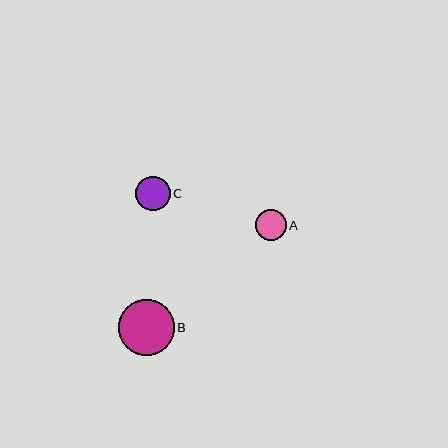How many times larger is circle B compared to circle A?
Circle B is approximately 1.8 times the size of circle A.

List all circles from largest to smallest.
From largest to smallest: B, C, A.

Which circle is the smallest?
Circle A is the smallest with a size of approximately 31 pixels.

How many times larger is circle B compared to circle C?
Circle B is approximately 1.6 times the size of circle C.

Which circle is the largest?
Circle B is the largest with a size of approximately 56 pixels.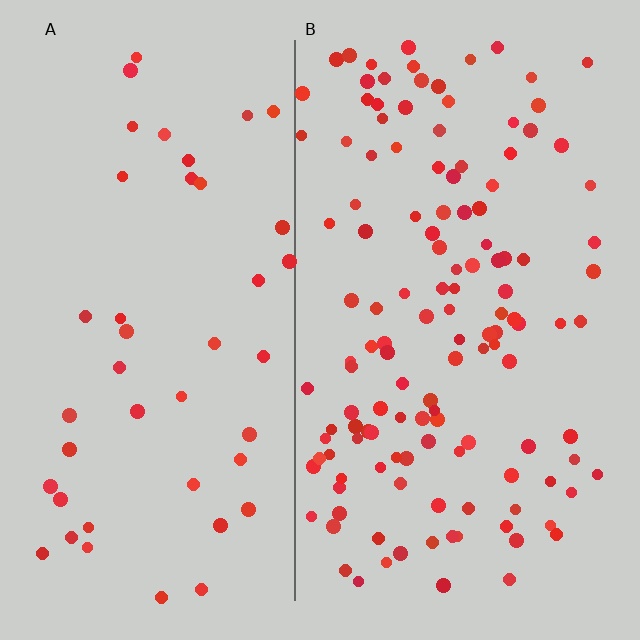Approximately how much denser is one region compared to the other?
Approximately 3.0× — region B over region A.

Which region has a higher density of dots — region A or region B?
B (the right).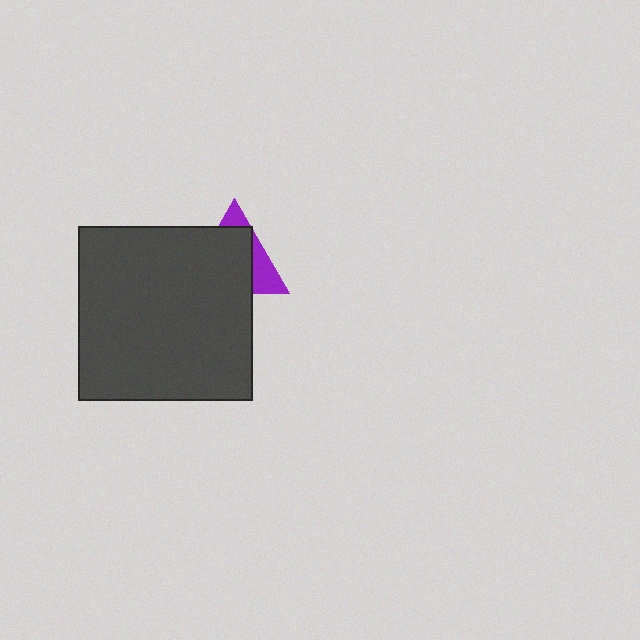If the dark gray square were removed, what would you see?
You would see the complete purple triangle.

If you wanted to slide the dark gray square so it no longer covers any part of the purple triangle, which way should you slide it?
Slide it toward the lower-left — that is the most direct way to separate the two shapes.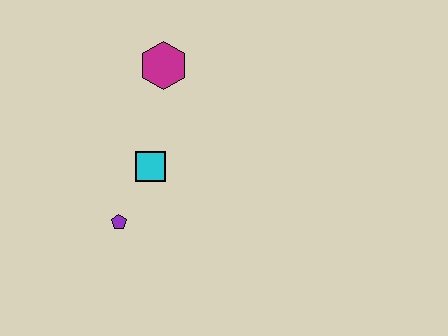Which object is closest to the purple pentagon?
The cyan square is closest to the purple pentagon.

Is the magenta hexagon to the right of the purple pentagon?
Yes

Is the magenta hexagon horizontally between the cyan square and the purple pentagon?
No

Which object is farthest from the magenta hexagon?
The purple pentagon is farthest from the magenta hexagon.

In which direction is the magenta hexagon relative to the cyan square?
The magenta hexagon is above the cyan square.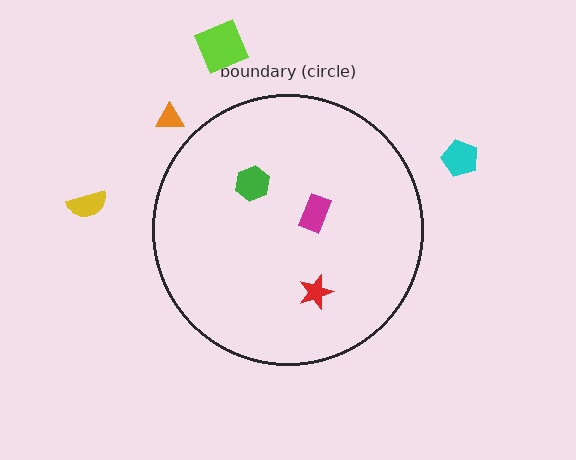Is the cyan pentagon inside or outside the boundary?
Outside.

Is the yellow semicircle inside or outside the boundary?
Outside.